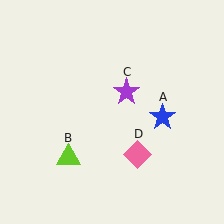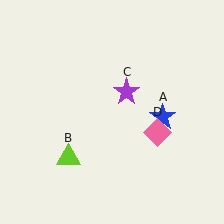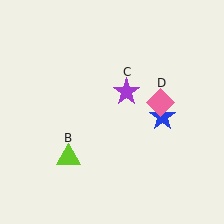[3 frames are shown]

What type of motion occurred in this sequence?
The pink diamond (object D) rotated counterclockwise around the center of the scene.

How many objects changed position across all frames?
1 object changed position: pink diamond (object D).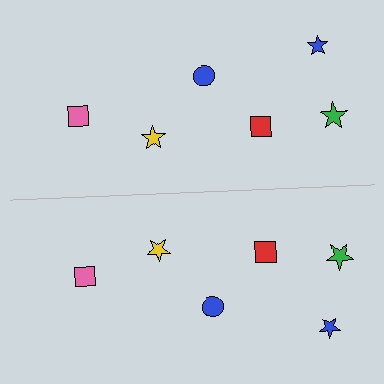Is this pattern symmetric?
Yes, this pattern has bilateral (reflection) symmetry.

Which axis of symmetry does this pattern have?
The pattern has a horizontal axis of symmetry running through the center of the image.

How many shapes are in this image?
There are 12 shapes in this image.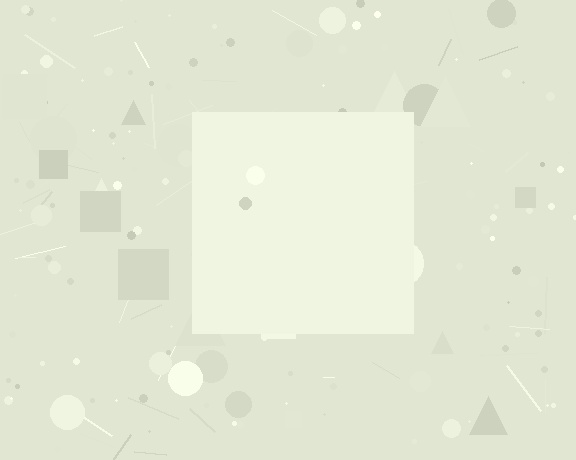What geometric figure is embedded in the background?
A square is embedded in the background.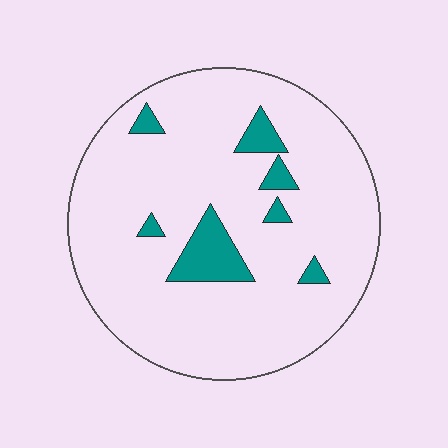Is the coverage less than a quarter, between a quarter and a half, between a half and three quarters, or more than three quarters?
Less than a quarter.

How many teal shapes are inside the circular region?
7.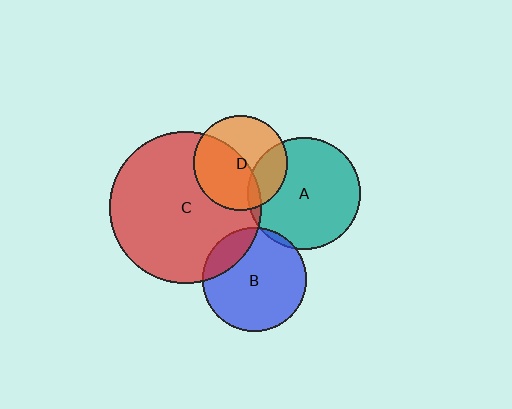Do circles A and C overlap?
Yes.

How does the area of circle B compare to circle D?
Approximately 1.2 times.